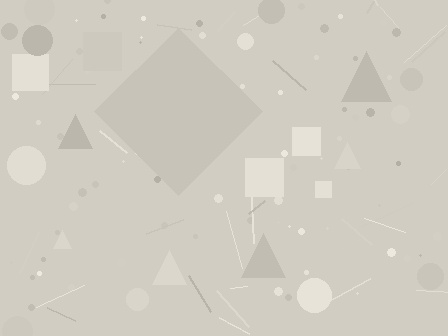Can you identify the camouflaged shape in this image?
The camouflaged shape is a diamond.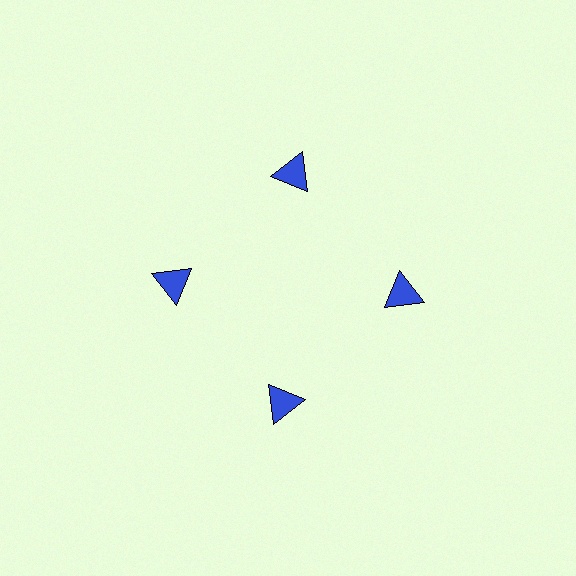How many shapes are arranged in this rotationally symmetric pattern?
There are 4 shapes, arranged in 4 groups of 1.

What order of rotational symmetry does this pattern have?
This pattern has 4-fold rotational symmetry.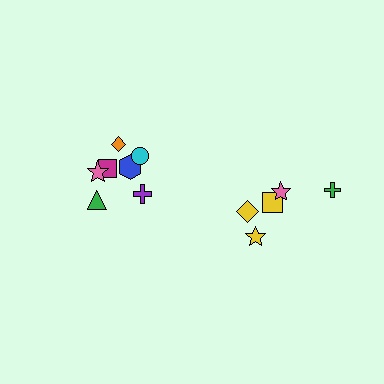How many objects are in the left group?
There are 7 objects.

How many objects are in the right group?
There are 5 objects.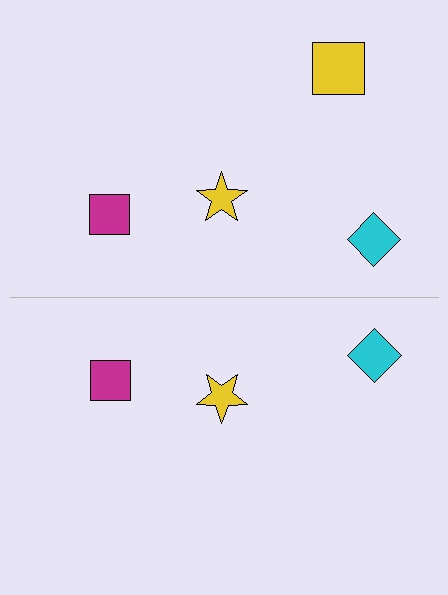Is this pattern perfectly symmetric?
No, the pattern is not perfectly symmetric. A yellow square is missing from the bottom side.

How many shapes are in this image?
There are 7 shapes in this image.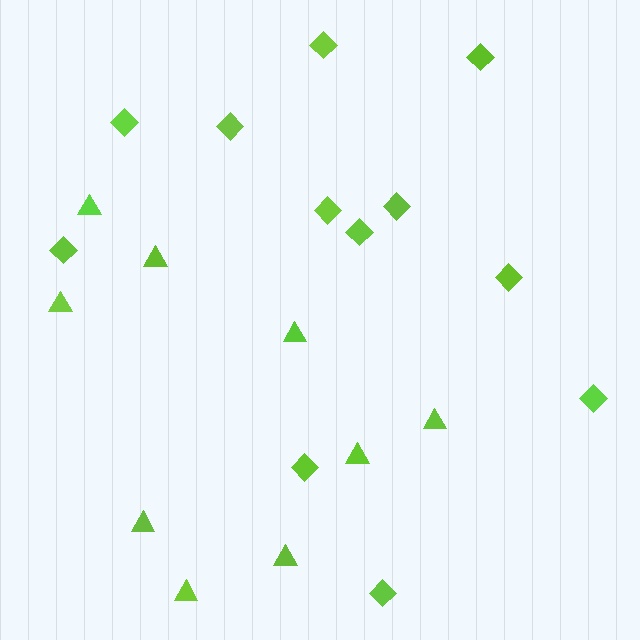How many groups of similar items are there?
There are 2 groups: one group of triangles (9) and one group of diamonds (12).